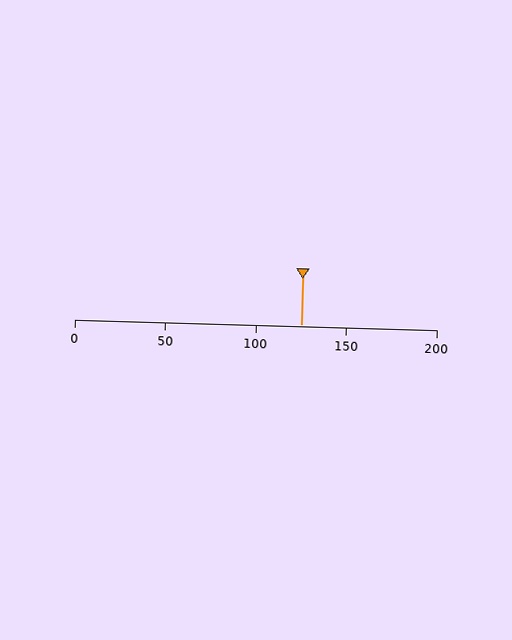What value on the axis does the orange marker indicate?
The marker indicates approximately 125.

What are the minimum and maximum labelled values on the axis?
The axis runs from 0 to 200.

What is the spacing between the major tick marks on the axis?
The major ticks are spaced 50 apart.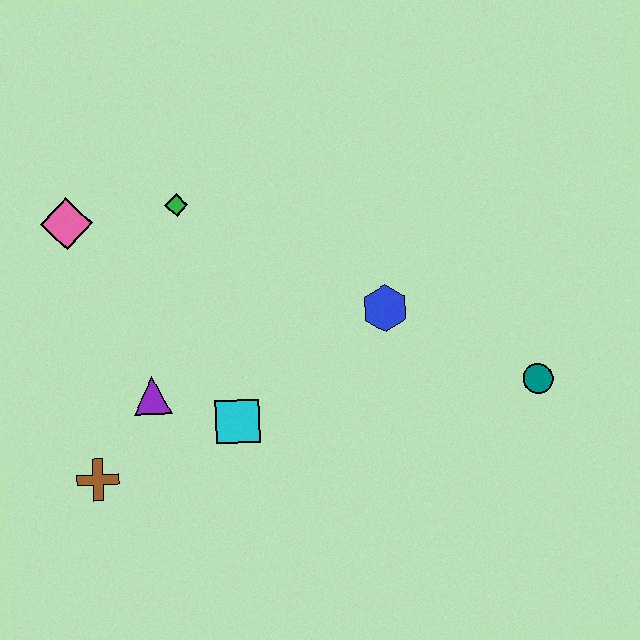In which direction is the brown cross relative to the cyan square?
The brown cross is to the left of the cyan square.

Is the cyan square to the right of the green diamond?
Yes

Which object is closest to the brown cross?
The purple triangle is closest to the brown cross.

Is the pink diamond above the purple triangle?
Yes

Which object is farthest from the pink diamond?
The teal circle is farthest from the pink diamond.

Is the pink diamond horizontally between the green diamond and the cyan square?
No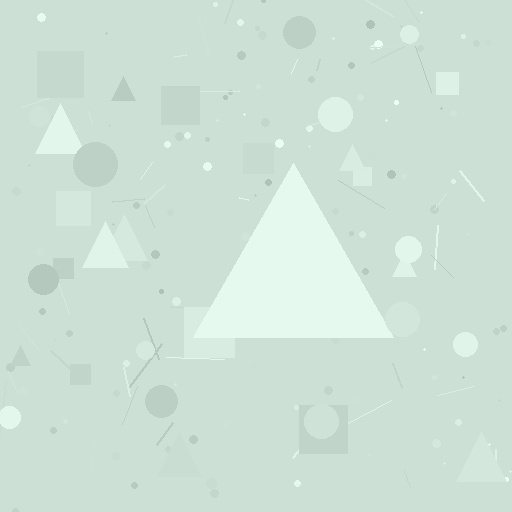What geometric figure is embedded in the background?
A triangle is embedded in the background.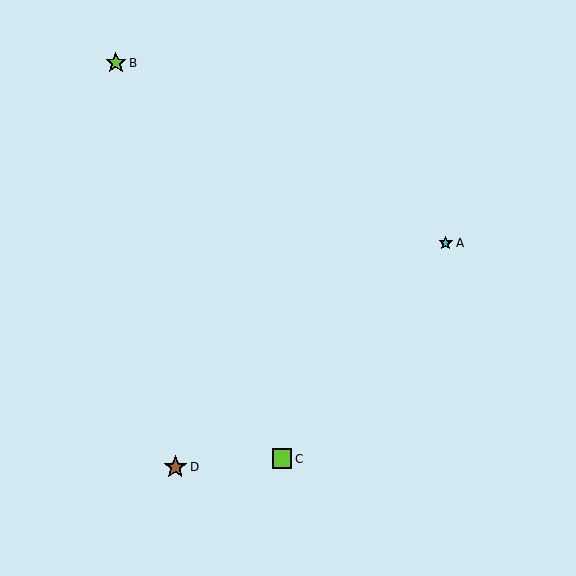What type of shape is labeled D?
Shape D is a brown star.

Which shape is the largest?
The brown star (labeled D) is the largest.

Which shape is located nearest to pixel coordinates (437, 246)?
The cyan star (labeled A) at (446, 243) is nearest to that location.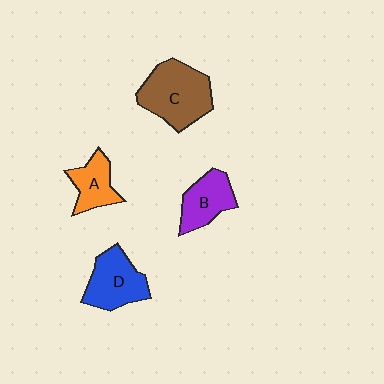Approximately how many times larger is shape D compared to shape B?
Approximately 1.2 times.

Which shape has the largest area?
Shape C (brown).